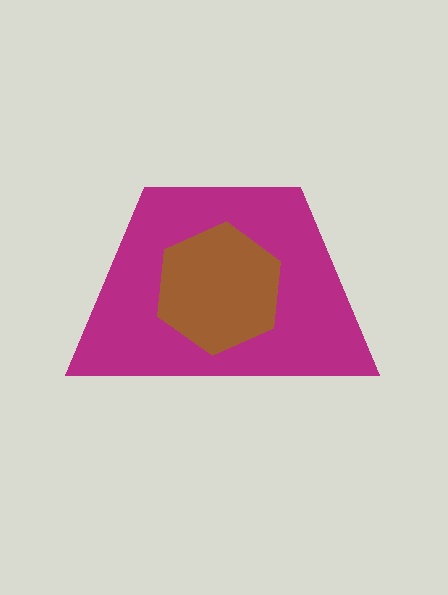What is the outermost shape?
The magenta trapezoid.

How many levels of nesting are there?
2.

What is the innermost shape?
The brown hexagon.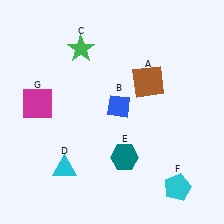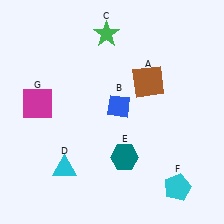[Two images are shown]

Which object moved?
The green star (C) moved right.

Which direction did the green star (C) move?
The green star (C) moved right.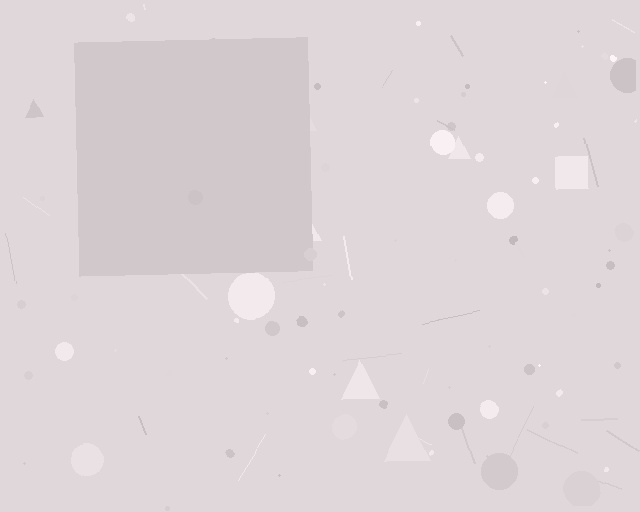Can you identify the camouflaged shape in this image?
The camouflaged shape is a square.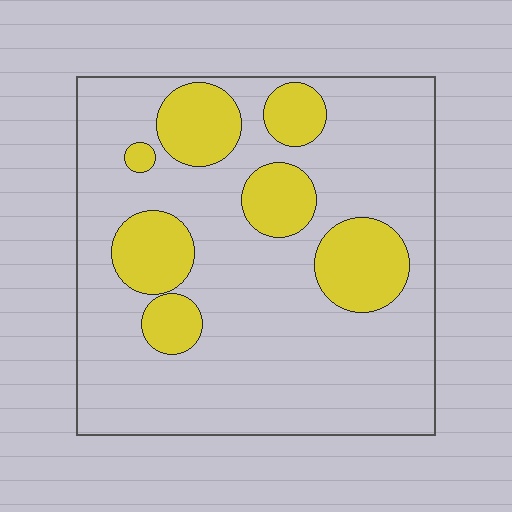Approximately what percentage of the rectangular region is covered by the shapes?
Approximately 25%.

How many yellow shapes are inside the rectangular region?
7.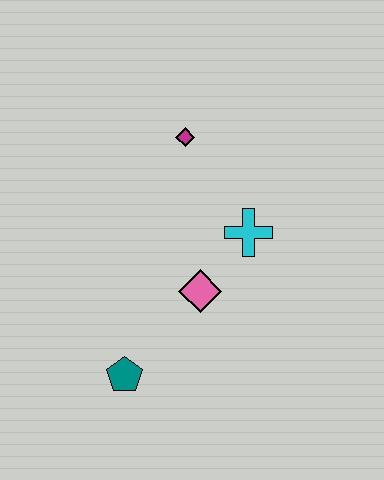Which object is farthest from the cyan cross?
The teal pentagon is farthest from the cyan cross.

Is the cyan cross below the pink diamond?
No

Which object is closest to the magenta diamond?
The cyan cross is closest to the magenta diamond.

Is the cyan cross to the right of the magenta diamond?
Yes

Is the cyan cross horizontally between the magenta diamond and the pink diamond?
No